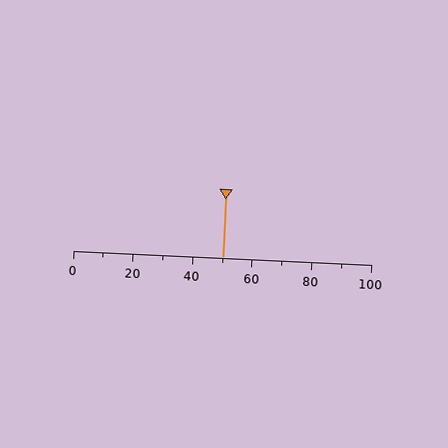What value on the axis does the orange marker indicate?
The marker indicates approximately 50.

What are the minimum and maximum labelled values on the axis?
The axis runs from 0 to 100.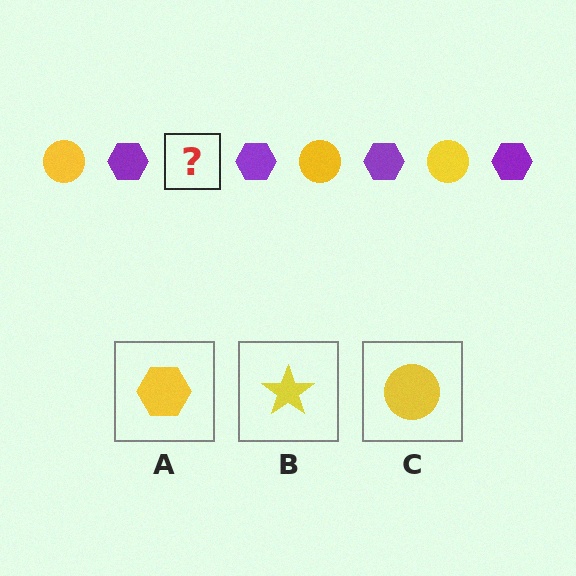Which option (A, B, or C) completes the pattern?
C.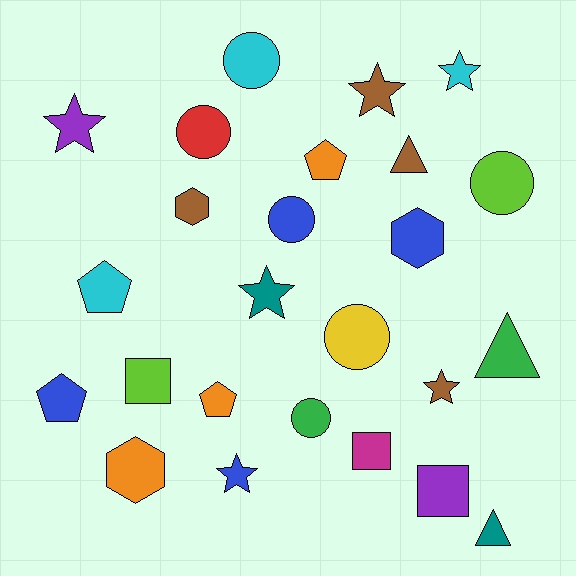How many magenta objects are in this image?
There is 1 magenta object.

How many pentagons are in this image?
There are 4 pentagons.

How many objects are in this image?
There are 25 objects.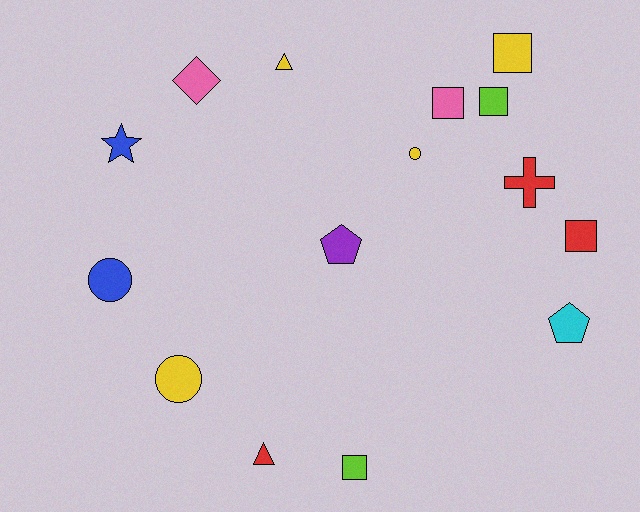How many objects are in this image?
There are 15 objects.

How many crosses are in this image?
There is 1 cross.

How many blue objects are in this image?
There are 2 blue objects.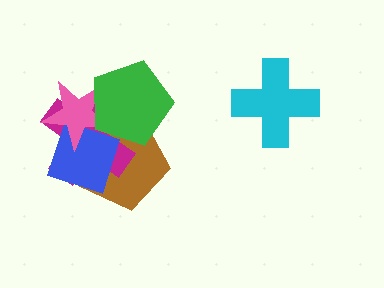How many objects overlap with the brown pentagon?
4 objects overlap with the brown pentagon.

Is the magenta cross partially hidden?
Yes, it is partially covered by another shape.